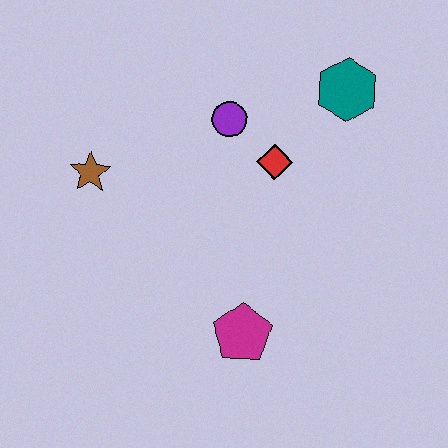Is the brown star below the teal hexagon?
Yes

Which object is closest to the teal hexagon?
The red diamond is closest to the teal hexagon.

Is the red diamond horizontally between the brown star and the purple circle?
No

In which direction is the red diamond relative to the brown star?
The red diamond is to the right of the brown star.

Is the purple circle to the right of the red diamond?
No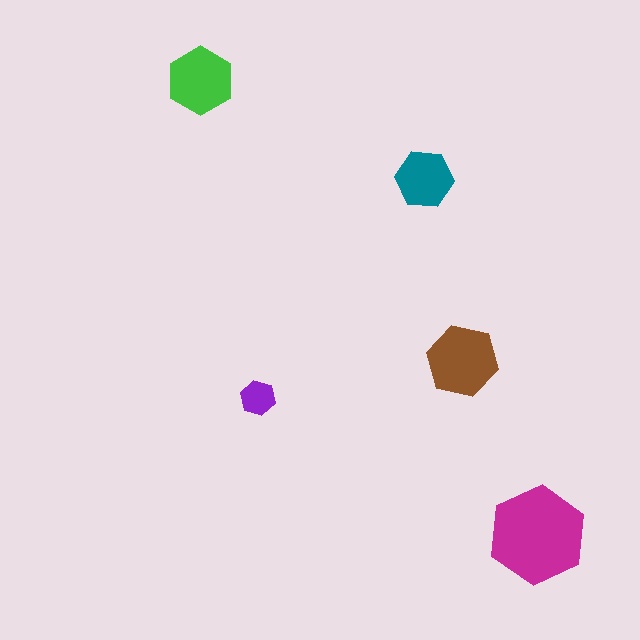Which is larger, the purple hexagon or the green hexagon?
The green one.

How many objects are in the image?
There are 5 objects in the image.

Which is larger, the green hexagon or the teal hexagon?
The green one.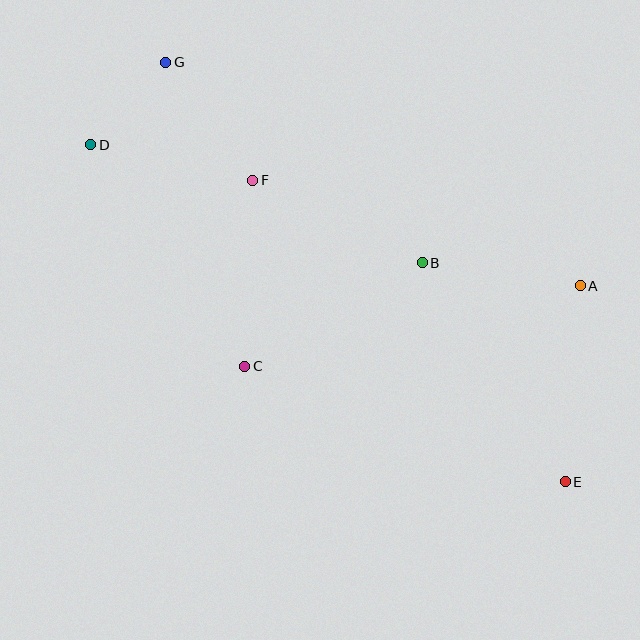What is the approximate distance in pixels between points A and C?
The distance between A and C is approximately 345 pixels.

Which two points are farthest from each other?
Points D and E are farthest from each other.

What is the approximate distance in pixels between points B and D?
The distance between B and D is approximately 352 pixels.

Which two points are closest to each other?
Points D and G are closest to each other.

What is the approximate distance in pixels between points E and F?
The distance between E and F is approximately 434 pixels.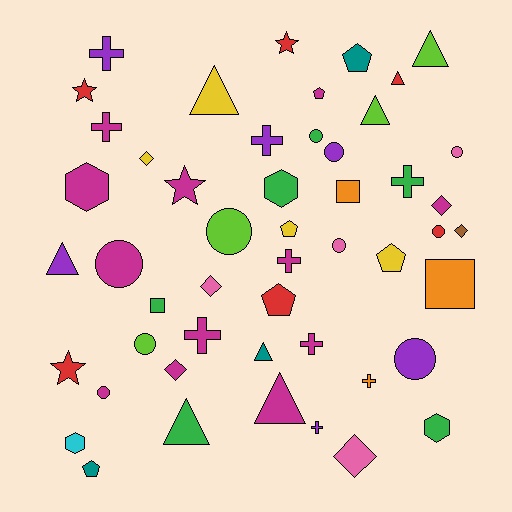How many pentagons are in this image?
There are 6 pentagons.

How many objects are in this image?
There are 50 objects.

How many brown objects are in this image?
There is 1 brown object.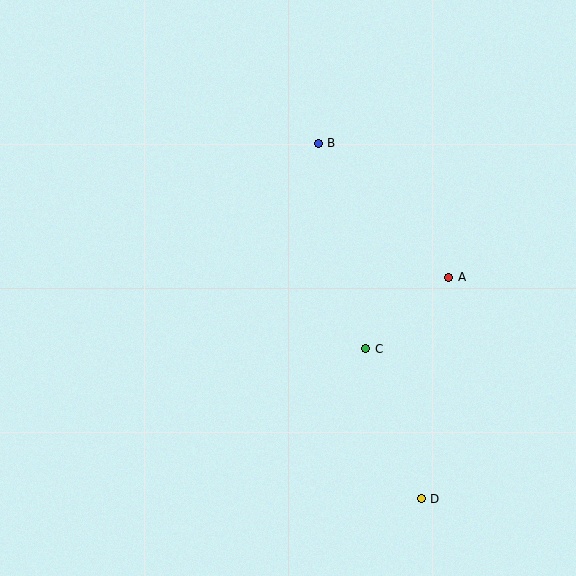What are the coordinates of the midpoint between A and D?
The midpoint between A and D is at (435, 388).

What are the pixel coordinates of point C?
Point C is at (366, 349).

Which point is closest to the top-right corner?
Point B is closest to the top-right corner.